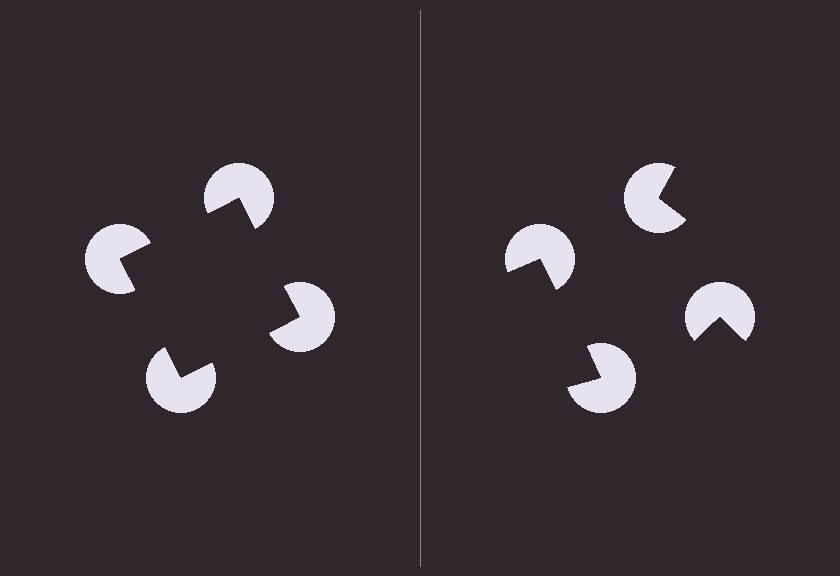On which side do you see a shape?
An illusory square appears on the left side. On the right side the wedge cuts are rotated, so no coherent shape forms.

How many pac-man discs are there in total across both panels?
8 — 4 on each side.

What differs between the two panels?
The pac-man discs are positioned identically on both sides; only the wedge orientations differ. On the left they align to a square; on the right they are misaligned.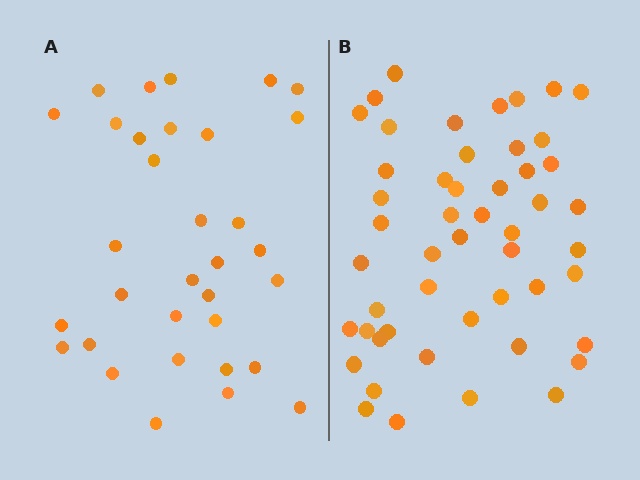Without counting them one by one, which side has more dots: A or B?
Region B (the right region) has more dots.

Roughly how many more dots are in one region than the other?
Region B has approximately 15 more dots than region A.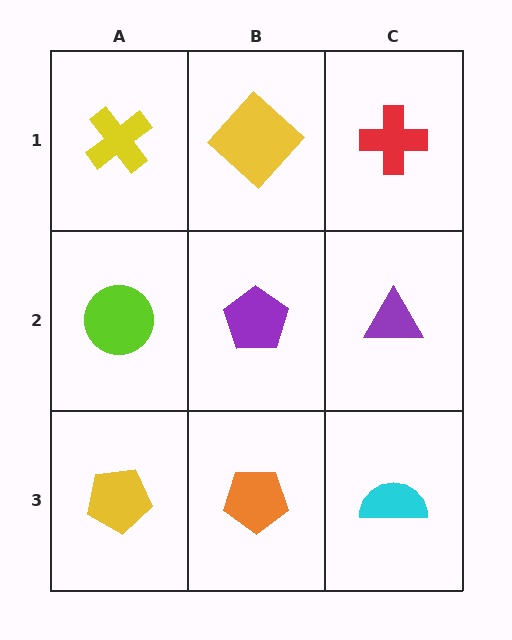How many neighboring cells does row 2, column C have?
3.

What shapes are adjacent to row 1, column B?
A purple pentagon (row 2, column B), a yellow cross (row 1, column A), a red cross (row 1, column C).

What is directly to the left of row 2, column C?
A purple pentagon.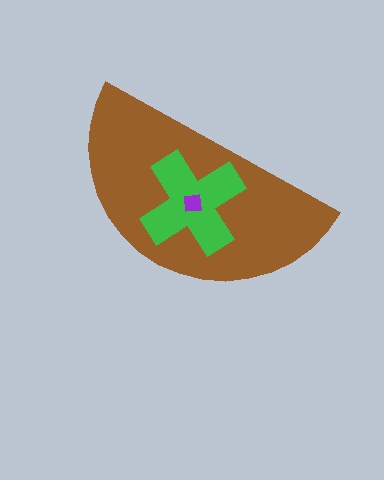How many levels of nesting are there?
3.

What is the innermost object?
The purple square.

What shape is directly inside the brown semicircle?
The green cross.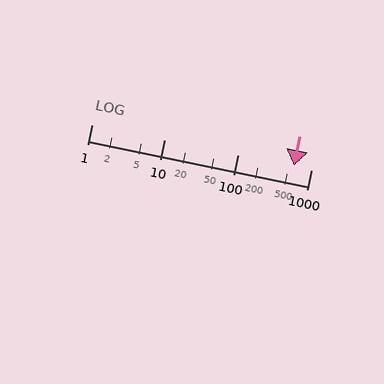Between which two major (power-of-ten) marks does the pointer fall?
The pointer is between 100 and 1000.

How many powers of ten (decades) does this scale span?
The scale spans 3 decades, from 1 to 1000.